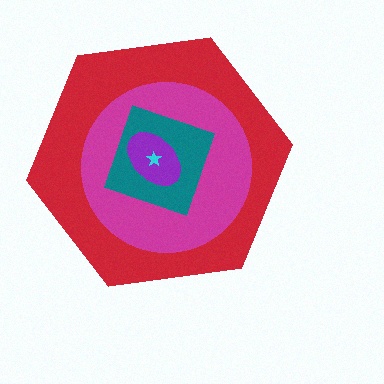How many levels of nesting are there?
5.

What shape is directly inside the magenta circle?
The teal square.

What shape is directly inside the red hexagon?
The magenta circle.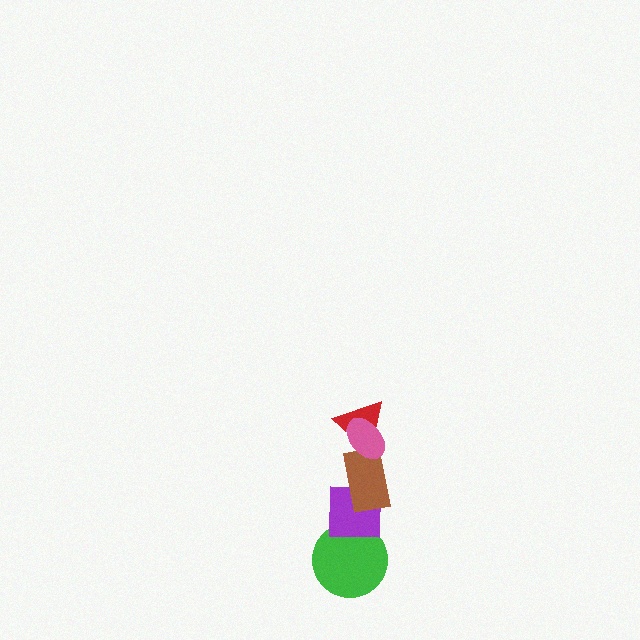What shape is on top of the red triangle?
The pink ellipse is on top of the red triangle.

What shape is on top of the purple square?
The brown rectangle is on top of the purple square.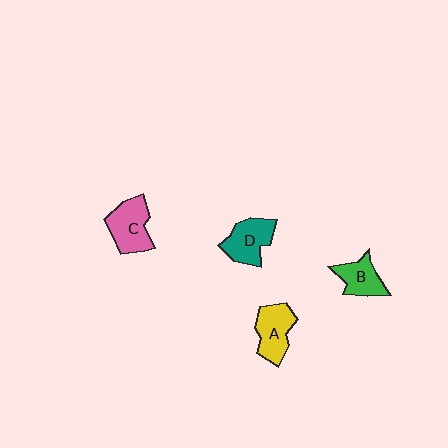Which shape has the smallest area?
Shape B (green).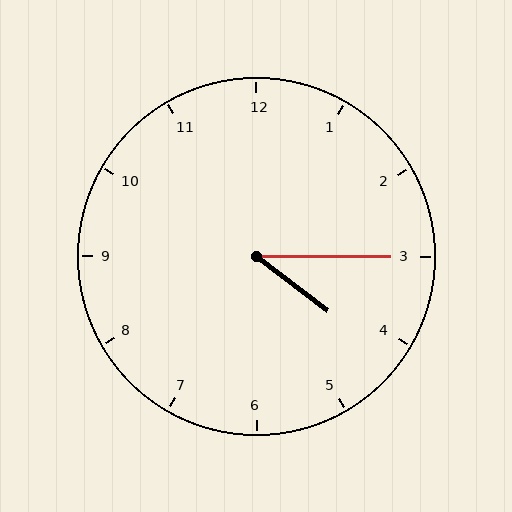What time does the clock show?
4:15.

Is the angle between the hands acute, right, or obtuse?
It is acute.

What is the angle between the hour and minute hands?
Approximately 38 degrees.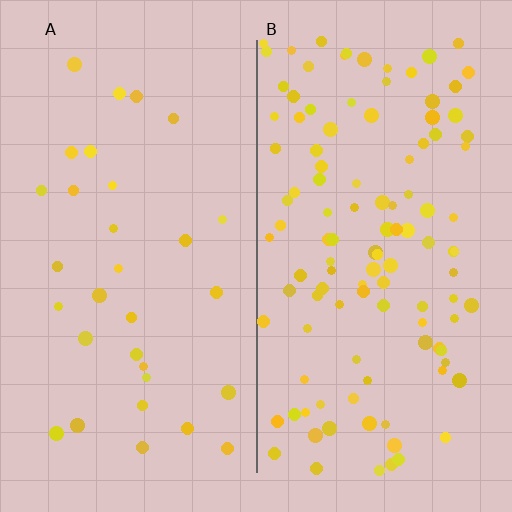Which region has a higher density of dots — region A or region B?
B (the right).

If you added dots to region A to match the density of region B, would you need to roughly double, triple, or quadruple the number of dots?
Approximately quadruple.